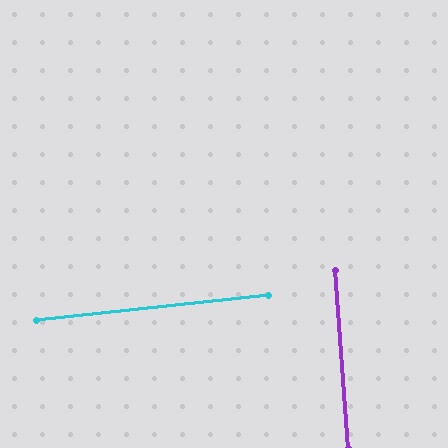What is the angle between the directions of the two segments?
Approximately 88 degrees.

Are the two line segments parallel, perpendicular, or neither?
Perpendicular — they meet at approximately 88°.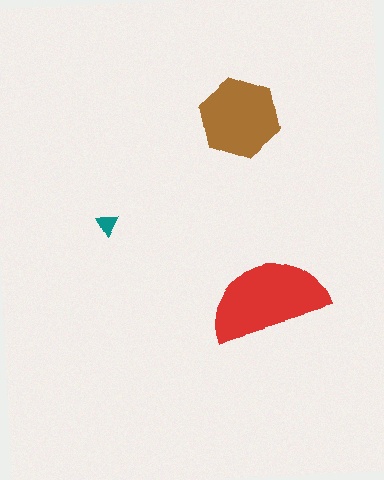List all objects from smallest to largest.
The teal triangle, the brown hexagon, the red semicircle.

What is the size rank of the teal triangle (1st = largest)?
3rd.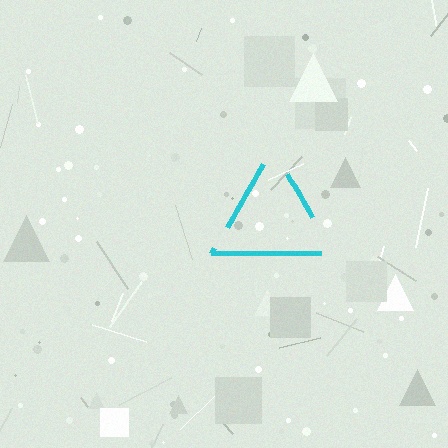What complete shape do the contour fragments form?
The contour fragments form a triangle.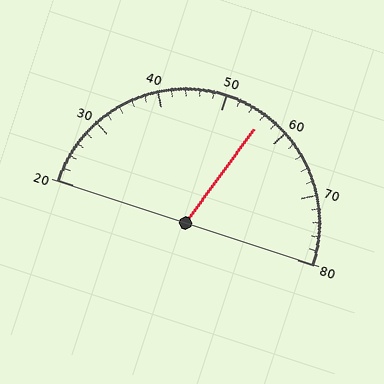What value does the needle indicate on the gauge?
The needle indicates approximately 56.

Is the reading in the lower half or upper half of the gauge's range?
The reading is in the upper half of the range (20 to 80).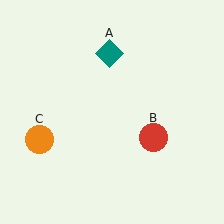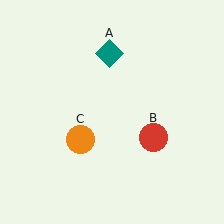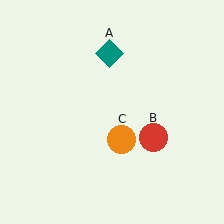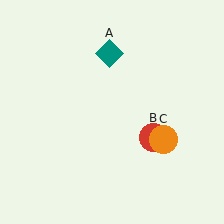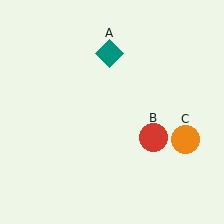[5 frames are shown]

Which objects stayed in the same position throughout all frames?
Teal diamond (object A) and red circle (object B) remained stationary.